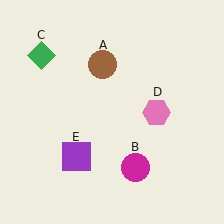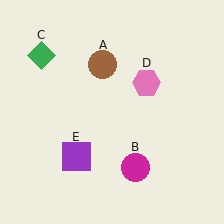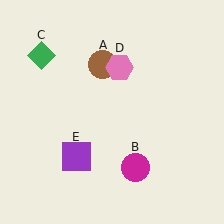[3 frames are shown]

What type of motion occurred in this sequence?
The pink hexagon (object D) rotated counterclockwise around the center of the scene.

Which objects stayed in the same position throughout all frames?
Brown circle (object A) and magenta circle (object B) and green diamond (object C) and purple square (object E) remained stationary.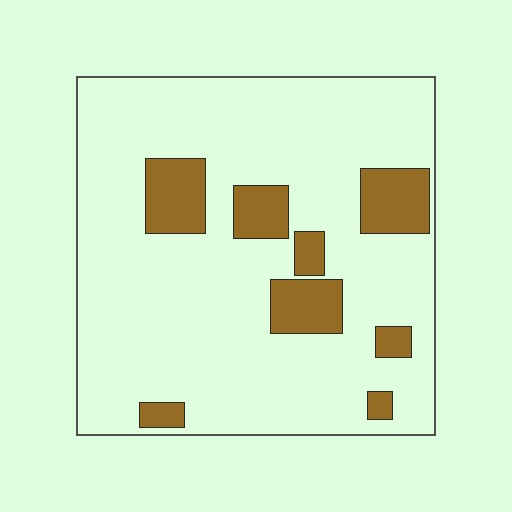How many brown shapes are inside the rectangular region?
8.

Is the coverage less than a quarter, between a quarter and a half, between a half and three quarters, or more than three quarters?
Less than a quarter.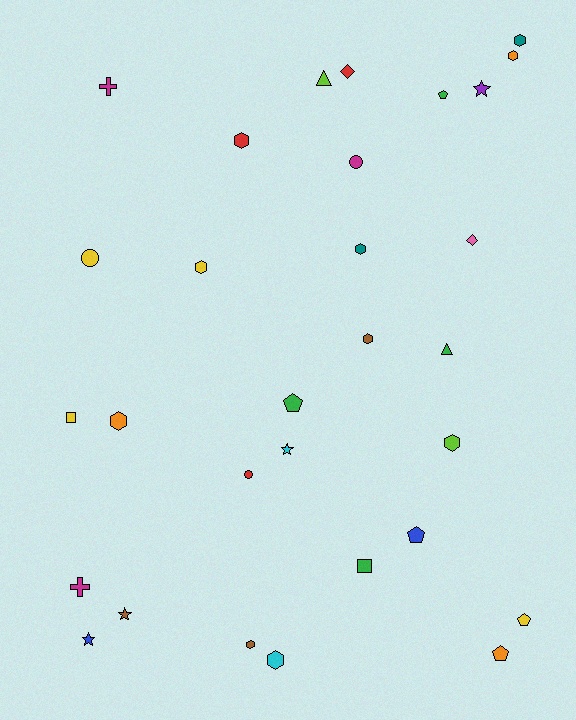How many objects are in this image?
There are 30 objects.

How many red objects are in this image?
There are 3 red objects.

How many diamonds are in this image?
There are 2 diamonds.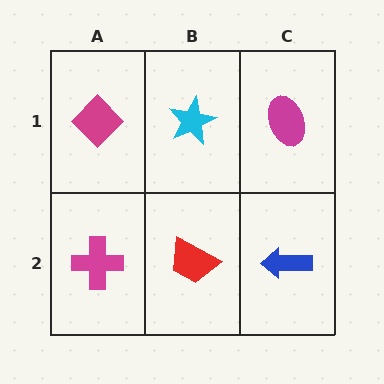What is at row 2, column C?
A blue arrow.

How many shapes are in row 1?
3 shapes.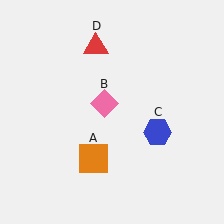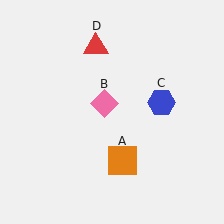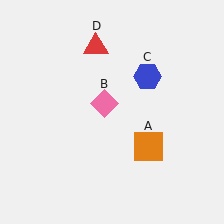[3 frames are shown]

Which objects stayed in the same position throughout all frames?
Pink diamond (object B) and red triangle (object D) remained stationary.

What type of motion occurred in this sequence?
The orange square (object A), blue hexagon (object C) rotated counterclockwise around the center of the scene.